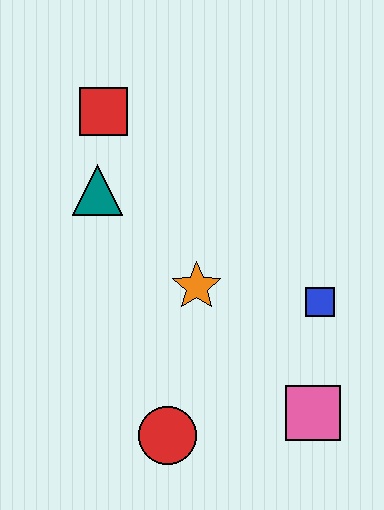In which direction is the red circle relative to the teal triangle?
The red circle is below the teal triangle.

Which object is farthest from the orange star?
The red square is farthest from the orange star.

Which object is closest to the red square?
The teal triangle is closest to the red square.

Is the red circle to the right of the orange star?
No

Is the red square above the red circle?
Yes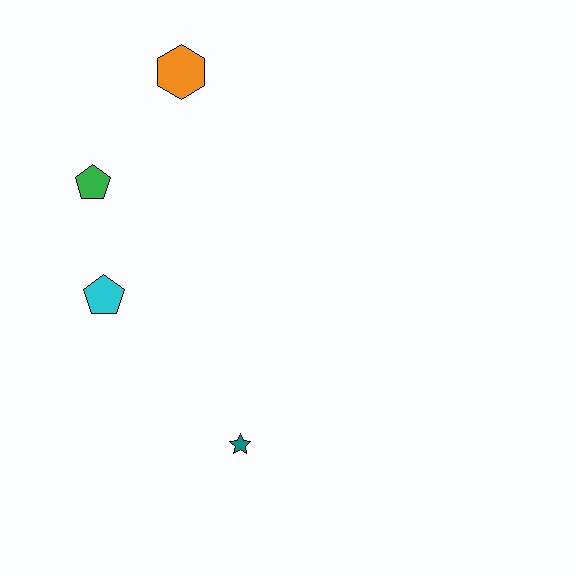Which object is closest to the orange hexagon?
The green pentagon is closest to the orange hexagon.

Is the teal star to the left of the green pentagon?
No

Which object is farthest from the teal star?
The orange hexagon is farthest from the teal star.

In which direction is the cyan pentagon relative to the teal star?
The cyan pentagon is above the teal star.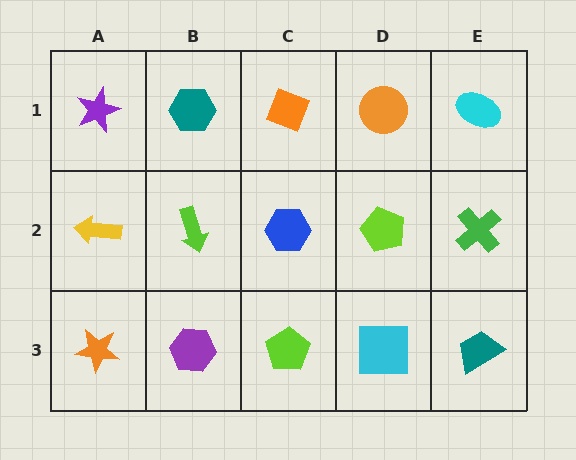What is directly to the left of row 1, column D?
An orange diamond.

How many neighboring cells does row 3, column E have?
2.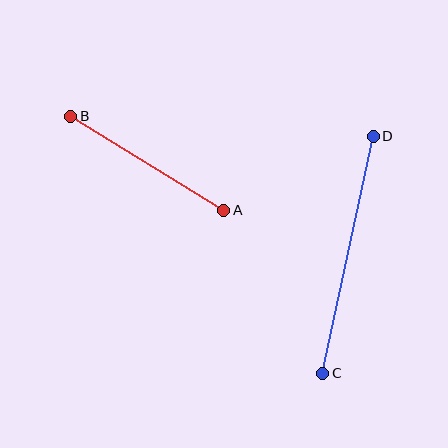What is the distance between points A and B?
The distance is approximately 180 pixels.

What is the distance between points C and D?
The distance is approximately 242 pixels.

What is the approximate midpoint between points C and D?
The midpoint is at approximately (348, 255) pixels.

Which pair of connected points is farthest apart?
Points C and D are farthest apart.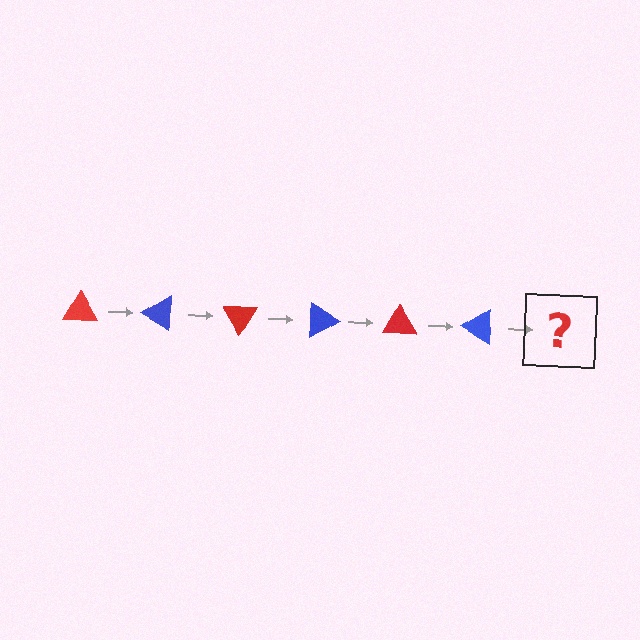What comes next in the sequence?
The next element should be a red triangle, rotated 180 degrees from the start.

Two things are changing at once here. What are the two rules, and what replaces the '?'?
The two rules are that it rotates 30 degrees each step and the color cycles through red and blue. The '?' should be a red triangle, rotated 180 degrees from the start.